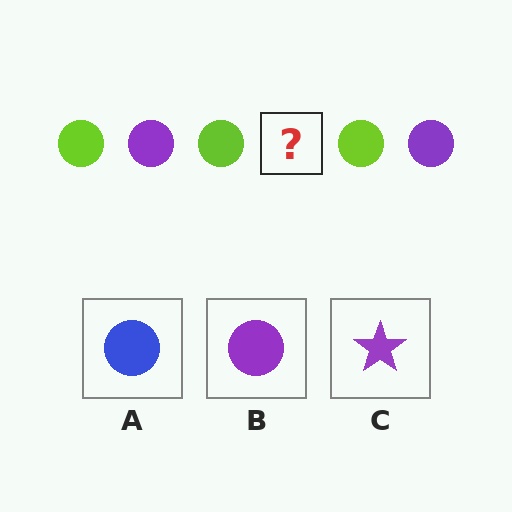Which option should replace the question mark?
Option B.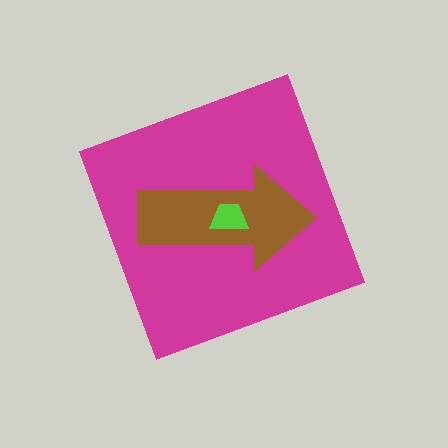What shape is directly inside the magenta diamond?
The brown arrow.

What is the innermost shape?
The lime trapezoid.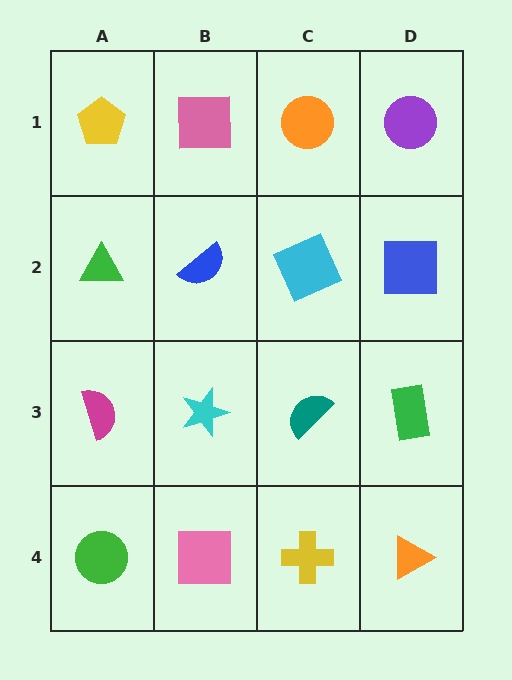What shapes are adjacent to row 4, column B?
A cyan star (row 3, column B), a green circle (row 4, column A), a yellow cross (row 4, column C).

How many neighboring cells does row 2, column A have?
3.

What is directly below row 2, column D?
A green rectangle.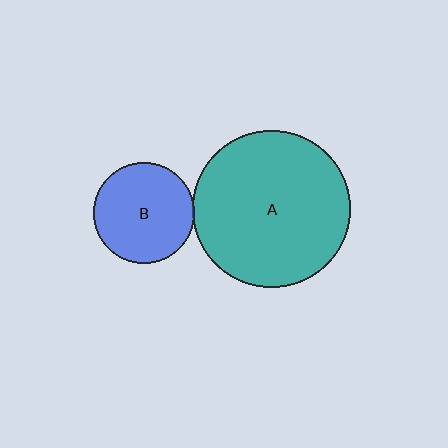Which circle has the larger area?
Circle A (teal).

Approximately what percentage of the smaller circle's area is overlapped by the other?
Approximately 5%.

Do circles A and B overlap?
Yes.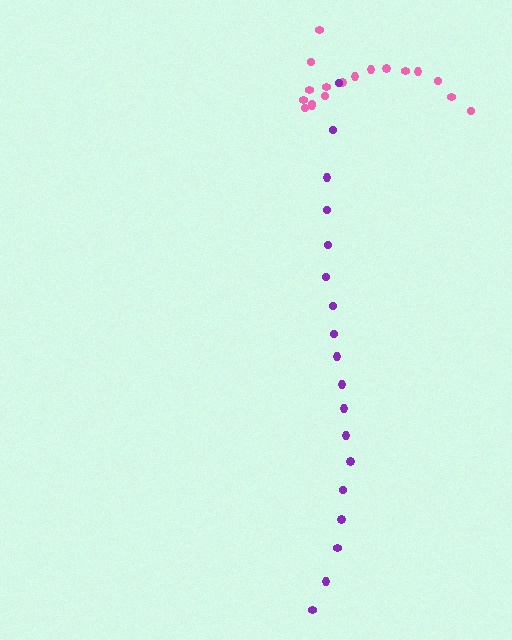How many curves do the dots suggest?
There are 2 distinct paths.